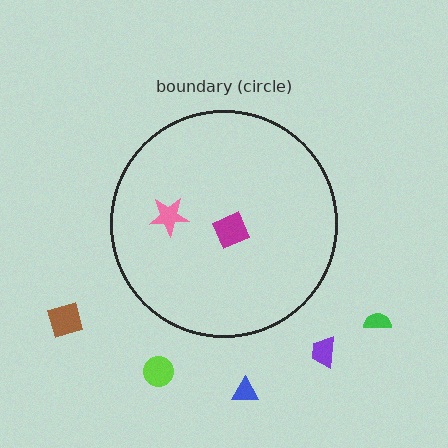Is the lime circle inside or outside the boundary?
Outside.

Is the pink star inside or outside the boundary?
Inside.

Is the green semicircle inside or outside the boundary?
Outside.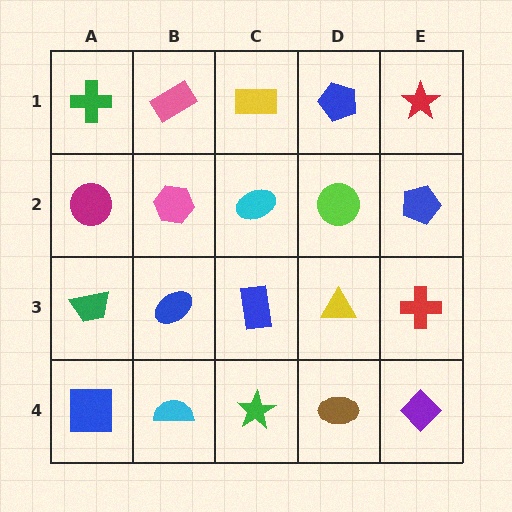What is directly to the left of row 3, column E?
A yellow triangle.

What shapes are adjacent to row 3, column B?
A pink hexagon (row 2, column B), a cyan semicircle (row 4, column B), a green trapezoid (row 3, column A), a blue rectangle (row 3, column C).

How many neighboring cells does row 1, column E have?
2.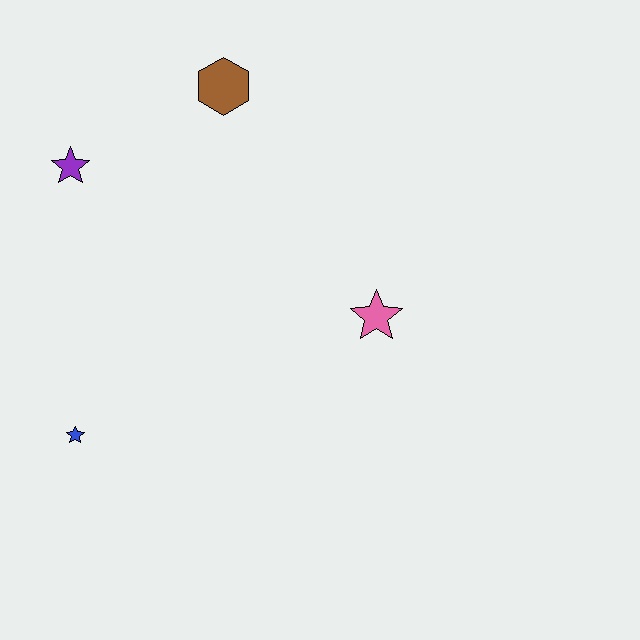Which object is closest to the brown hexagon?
The purple star is closest to the brown hexagon.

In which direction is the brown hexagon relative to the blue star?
The brown hexagon is above the blue star.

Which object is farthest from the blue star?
The brown hexagon is farthest from the blue star.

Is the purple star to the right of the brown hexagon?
No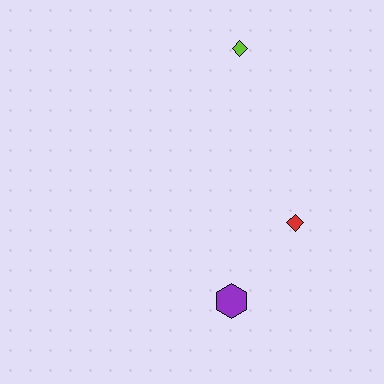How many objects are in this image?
There are 3 objects.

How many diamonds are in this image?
There are 2 diamonds.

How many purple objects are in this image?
There is 1 purple object.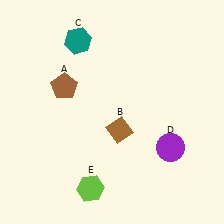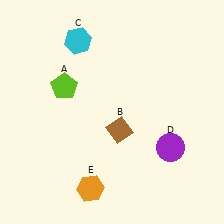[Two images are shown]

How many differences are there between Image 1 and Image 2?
There are 3 differences between the two images.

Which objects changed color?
A changed from brown to lime. C changed from teal to cyan. E changed from lime to orange.